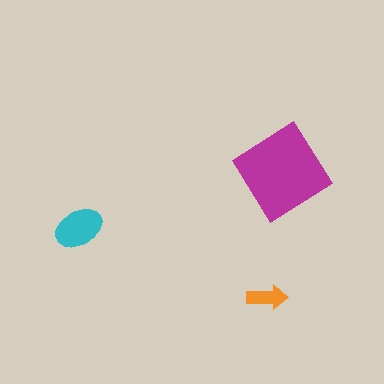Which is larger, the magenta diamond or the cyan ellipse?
The magenta diamond.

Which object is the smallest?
The orange arrow.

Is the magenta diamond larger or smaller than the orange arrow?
Larger.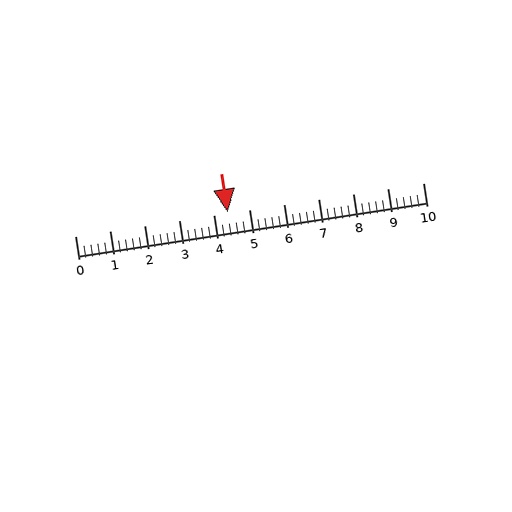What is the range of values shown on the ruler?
The ruler shows values from 0 to 10.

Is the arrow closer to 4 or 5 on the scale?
The arrow is closer to 4.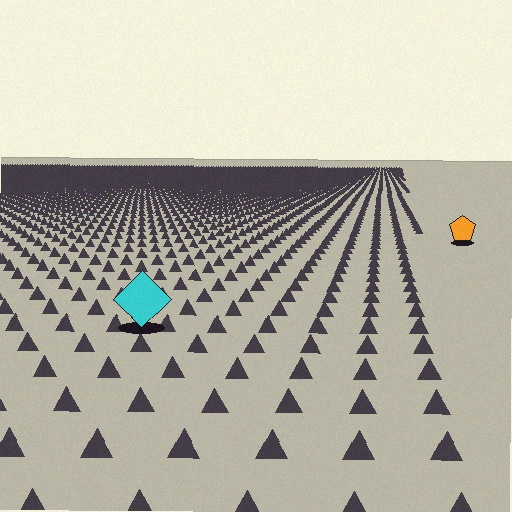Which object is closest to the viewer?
The cyan diamond is closest. The texture marks near it are larger and more spread out.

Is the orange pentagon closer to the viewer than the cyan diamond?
No. The cyan diamond is closer — you can tell from the texture gradient: the ground texture is coarser near it.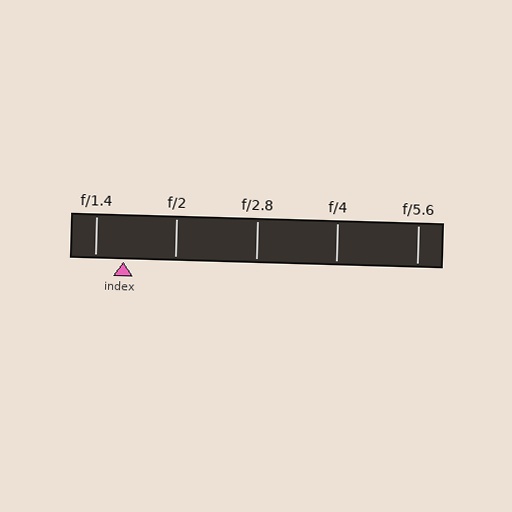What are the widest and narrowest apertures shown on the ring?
The widest aperture shown is f/1.4 and the narrowest is f/5.6.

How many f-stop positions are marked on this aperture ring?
There are 5 f-stop positions marked.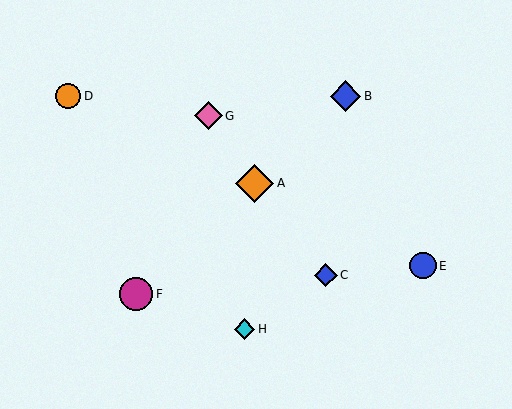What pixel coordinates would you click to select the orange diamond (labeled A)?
Click at (254, 183) to select the orange diamond A.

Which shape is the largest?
The orange diamond (labeled A) is the largest.